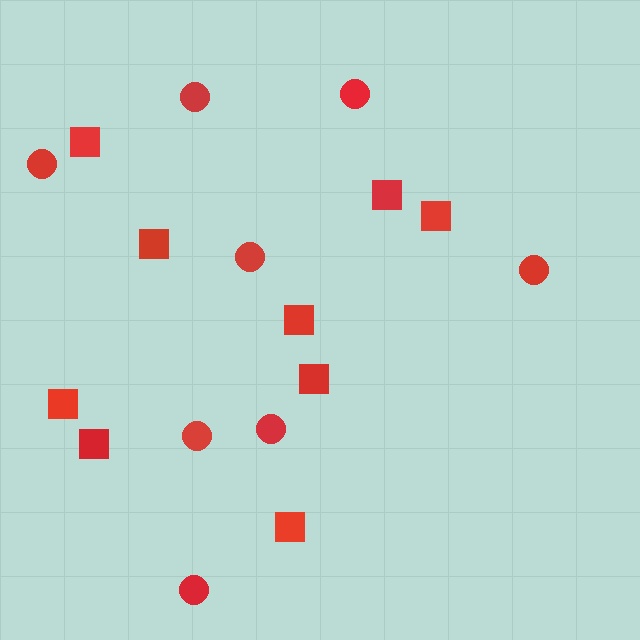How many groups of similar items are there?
There are 2 groups: one group of squares (9) and one group of circles (8).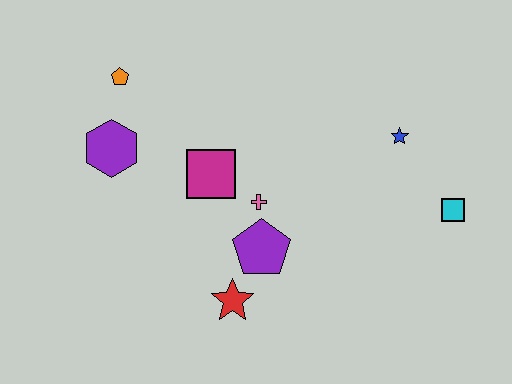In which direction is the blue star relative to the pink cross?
The blue star is to the right of the pink cross.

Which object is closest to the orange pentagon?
The purple hexagon is closest to the orange pentagon.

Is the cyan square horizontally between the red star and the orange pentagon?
No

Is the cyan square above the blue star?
No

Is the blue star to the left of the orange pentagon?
No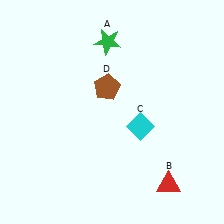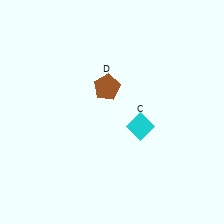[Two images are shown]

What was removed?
The red triangle (B), the green star (A) were removed in Image 2.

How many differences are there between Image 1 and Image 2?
There are 2 differences between the two images.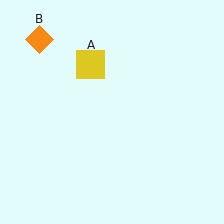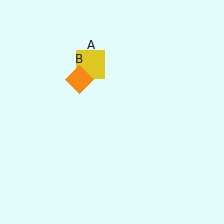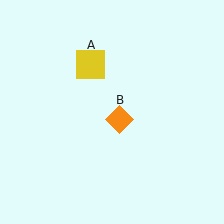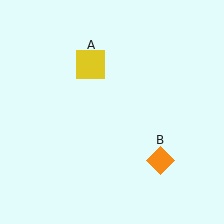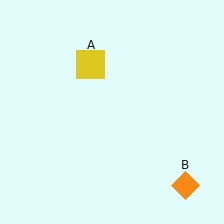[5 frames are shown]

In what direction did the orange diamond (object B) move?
The orange diamond (object B) moved down and to the right.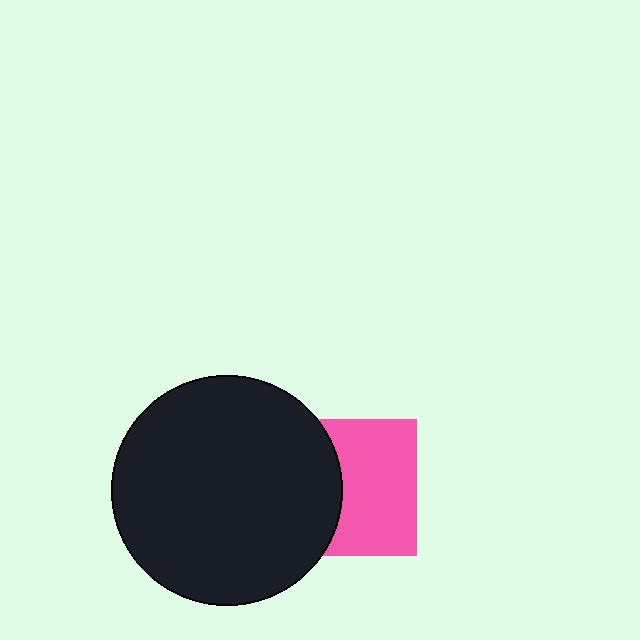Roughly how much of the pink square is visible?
About half of it is visible (roughly 59%).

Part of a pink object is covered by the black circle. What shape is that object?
It is a square.